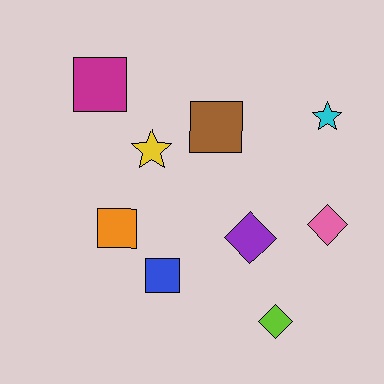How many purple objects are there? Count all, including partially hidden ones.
There is 1 purple object.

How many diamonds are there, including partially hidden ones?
There are 3 diamonds.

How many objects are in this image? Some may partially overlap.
There are 9 objects.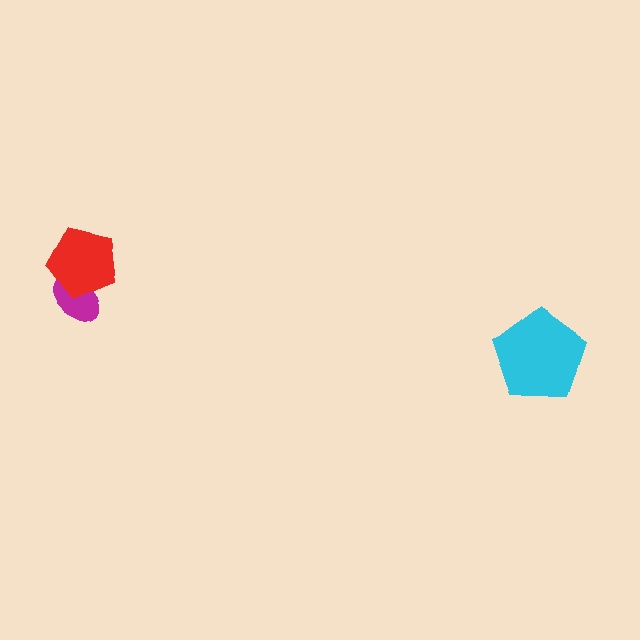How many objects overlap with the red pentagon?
1 object overlaps with the red pentagon.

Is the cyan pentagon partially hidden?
No, no other shape covers it.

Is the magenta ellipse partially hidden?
Yes, it is partially covered by another shape.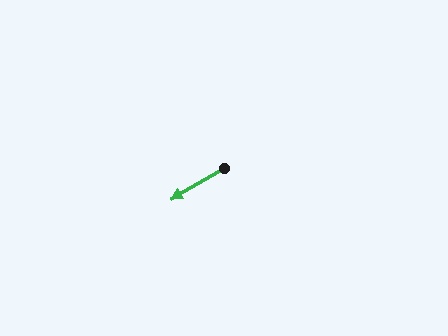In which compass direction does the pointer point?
Southwest.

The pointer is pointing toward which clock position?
Roughly 8 o'clock.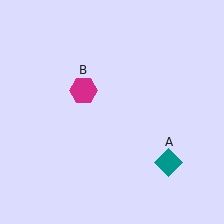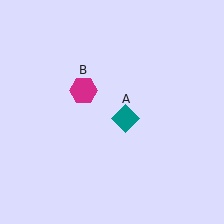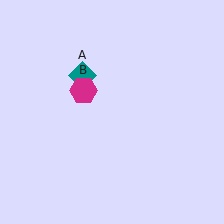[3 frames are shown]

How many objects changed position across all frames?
1 object changed position: teal diamond (object A).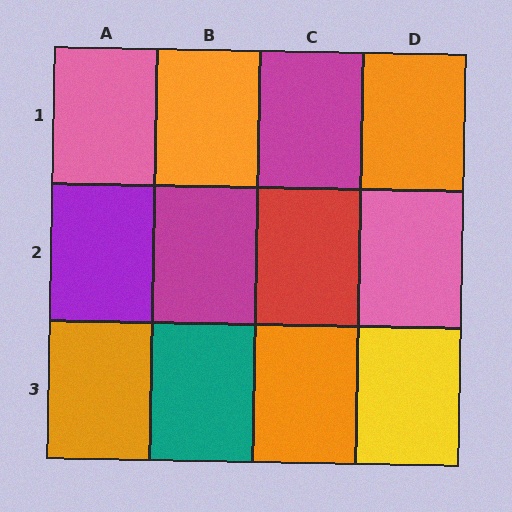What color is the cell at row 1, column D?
Orange.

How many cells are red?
1 cell is red.